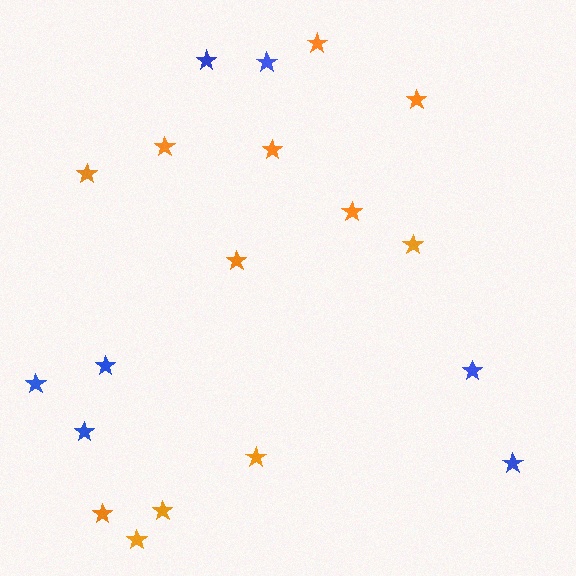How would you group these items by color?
There are 2 groups: one group of blue stars (7) and one group of orange stars (12).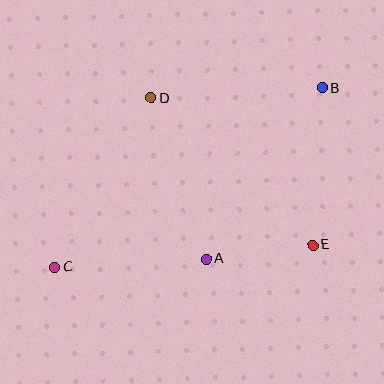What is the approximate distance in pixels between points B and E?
The distance between B and E is approximately 157 pixels.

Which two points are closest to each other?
Points A and E are closest to each other.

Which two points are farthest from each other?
Points B and C are farthest from each other.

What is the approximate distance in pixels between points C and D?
The distance between C and D is approximately 195 pixels.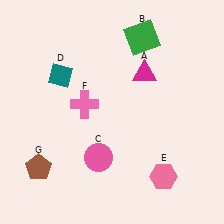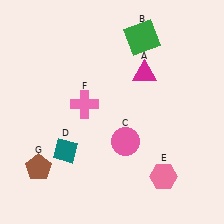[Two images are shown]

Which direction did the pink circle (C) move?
The pink circle (C) moved right.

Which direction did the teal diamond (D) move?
The teal diamond (D) moved down.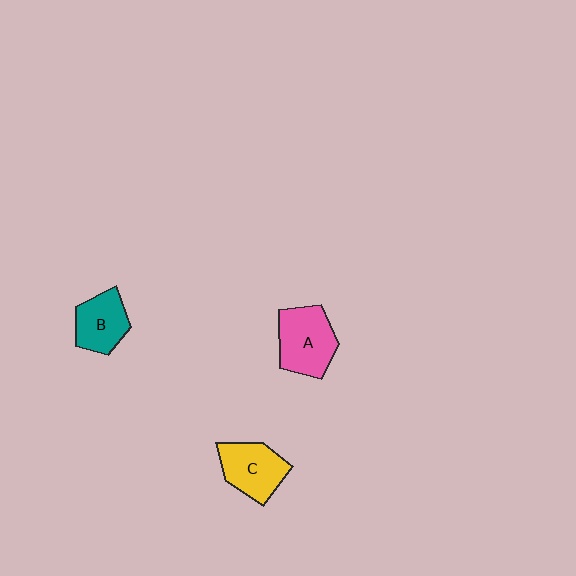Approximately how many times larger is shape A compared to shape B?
Approximately 1.3 times.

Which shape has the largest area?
Shape A (pink).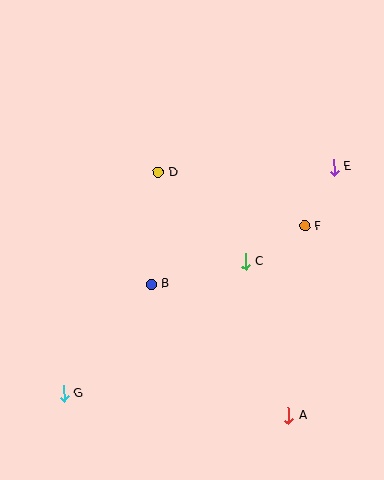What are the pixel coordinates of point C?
Point C is at (246, 262).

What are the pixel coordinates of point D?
Point D is at (159, 172).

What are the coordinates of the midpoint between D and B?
The midpoint between D and B is at (155, 228).